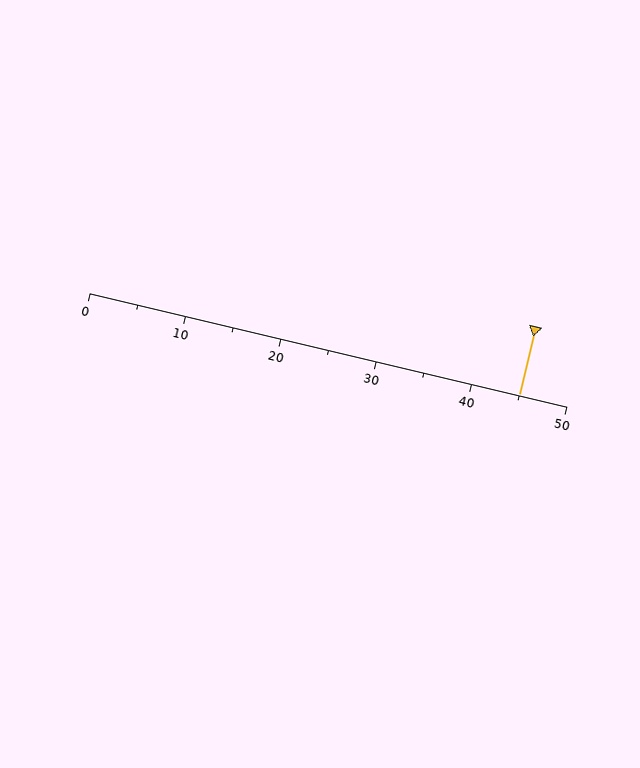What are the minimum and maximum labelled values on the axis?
The axis runs from 0 to 50.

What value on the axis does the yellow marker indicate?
The marker indicates approximately 45.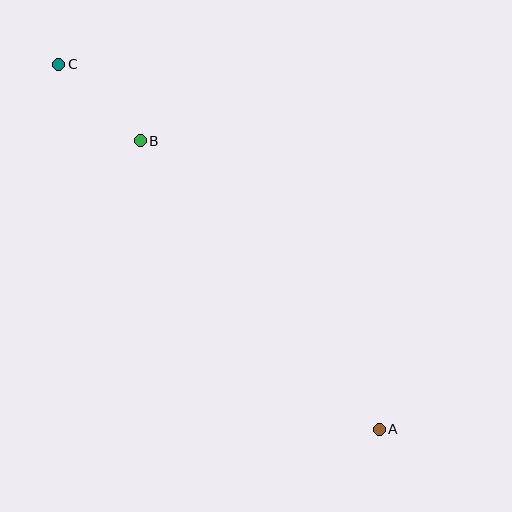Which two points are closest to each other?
Points B and C are closest to each other.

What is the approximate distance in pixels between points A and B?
The distance between A and B is approximately 375 pixels.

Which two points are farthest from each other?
Points A and C are farthest from each other.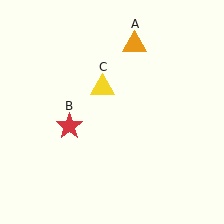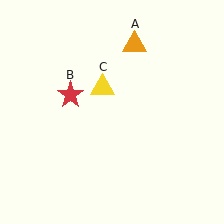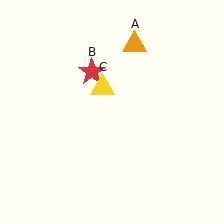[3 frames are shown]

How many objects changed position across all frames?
1 object changed position: red star (object B).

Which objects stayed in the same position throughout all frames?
Orange triangle (object A) and yellow triangle (object C) remained stationary.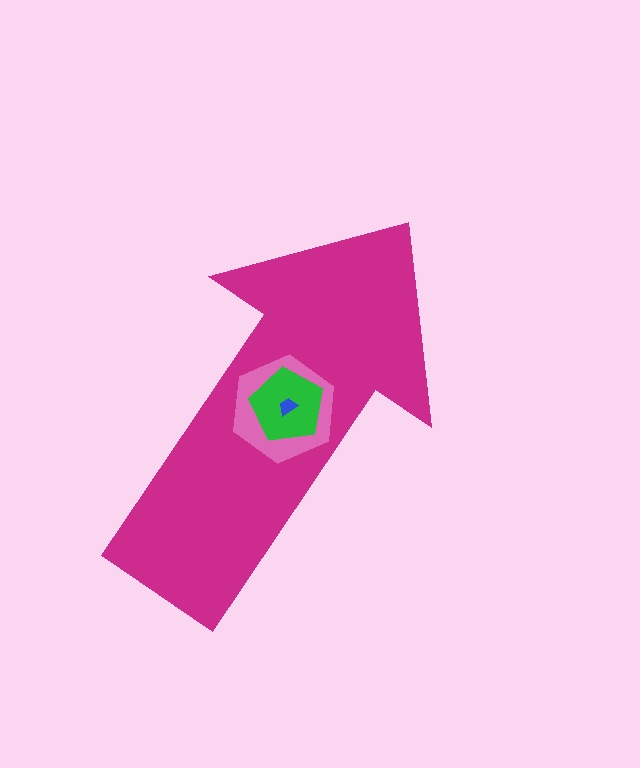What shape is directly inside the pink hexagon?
The green pentagon.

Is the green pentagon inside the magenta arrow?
Yes.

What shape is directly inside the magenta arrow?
The pink hexagon.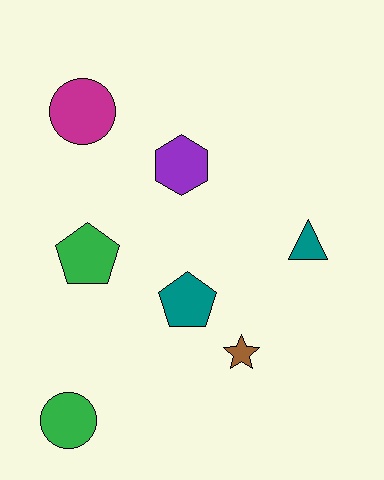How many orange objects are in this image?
There are no orange objects.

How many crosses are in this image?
There are no crosses.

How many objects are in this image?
There are 7 objects.